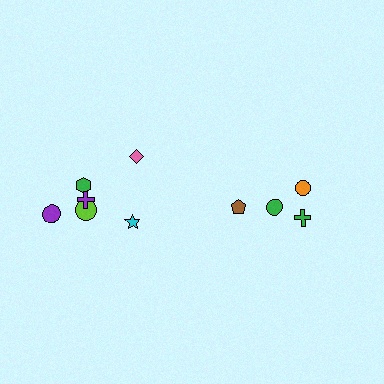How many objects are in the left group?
There are 6 objects.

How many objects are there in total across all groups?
There are 10 objects.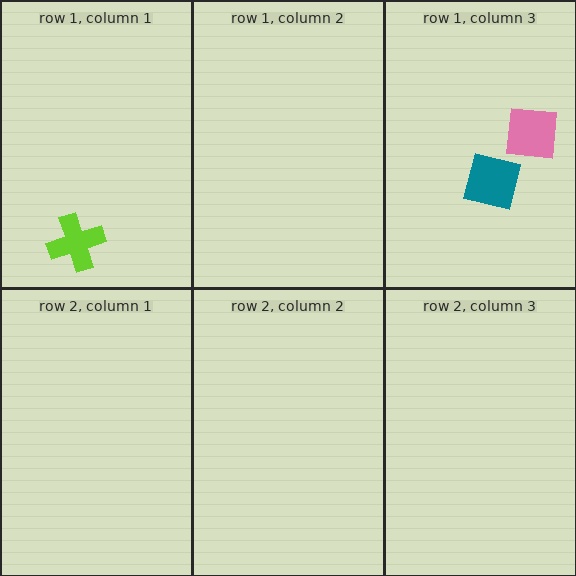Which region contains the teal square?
The row 1, column 3 region.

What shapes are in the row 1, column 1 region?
The lime cross.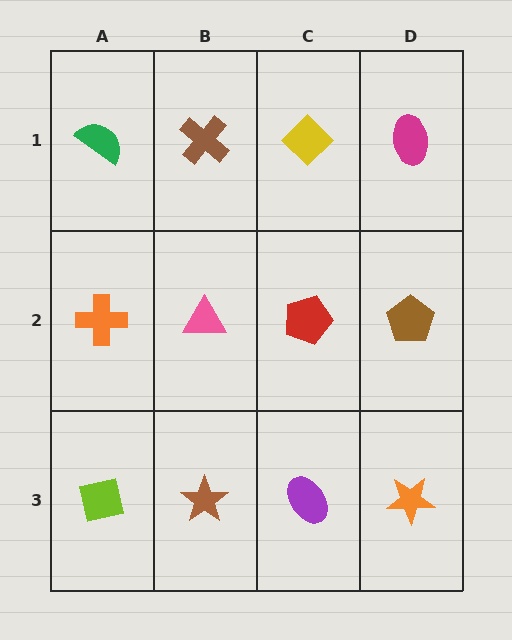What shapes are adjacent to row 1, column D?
A brown pentagon (row 2, column D), a yellow diamond (row 1, column C).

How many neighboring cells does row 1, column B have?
3.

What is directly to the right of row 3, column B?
A purple ellipse.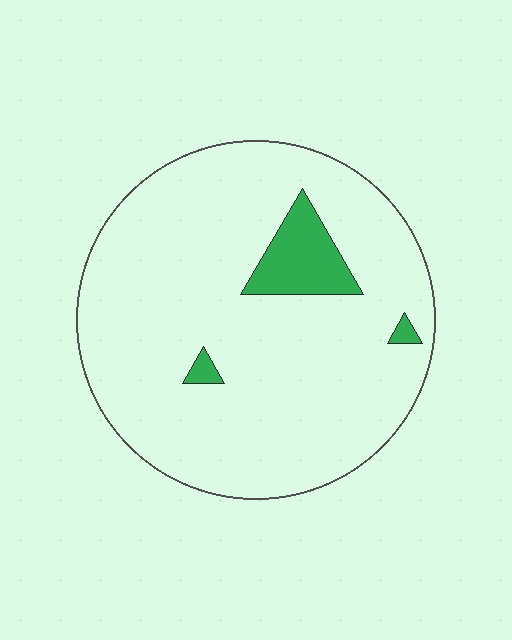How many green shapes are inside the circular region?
3.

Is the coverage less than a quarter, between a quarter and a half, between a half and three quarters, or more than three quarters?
Less than a quarter.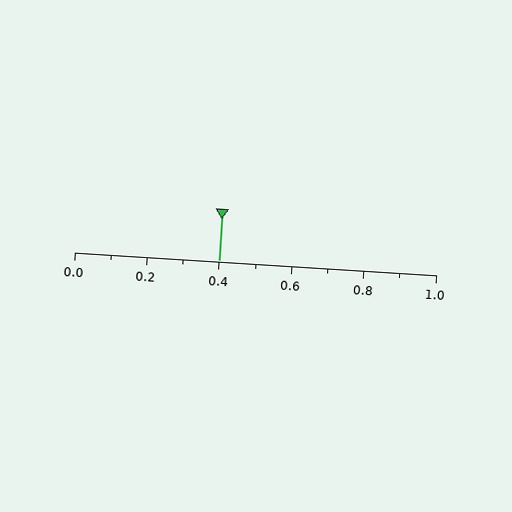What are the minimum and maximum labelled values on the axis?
The axis runs from 0.0 to 1.0.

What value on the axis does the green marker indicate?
The marker indicates approximately 0.4.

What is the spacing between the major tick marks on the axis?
The major ticks are spaced 0.2 apart.